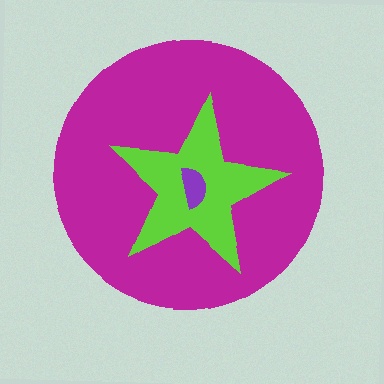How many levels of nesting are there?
3.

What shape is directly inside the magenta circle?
The lime star.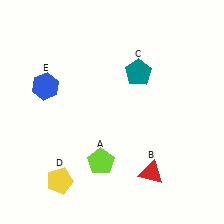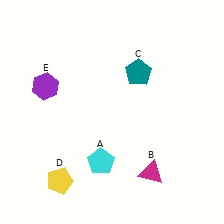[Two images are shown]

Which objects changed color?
A changed from lime to cyan. B changed from red to magenta. E changed from blue to purple.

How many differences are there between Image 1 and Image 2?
There are 3 differences between the two images.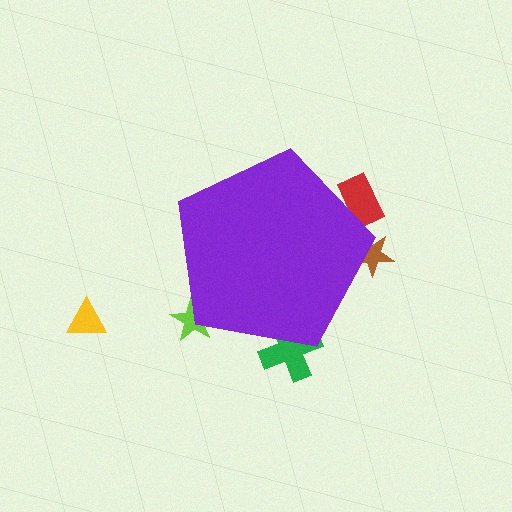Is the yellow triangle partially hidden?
No, the yellow triangle is fully visible.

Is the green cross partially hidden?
Yes, the green cross is partially hidden behind the purple pentagon.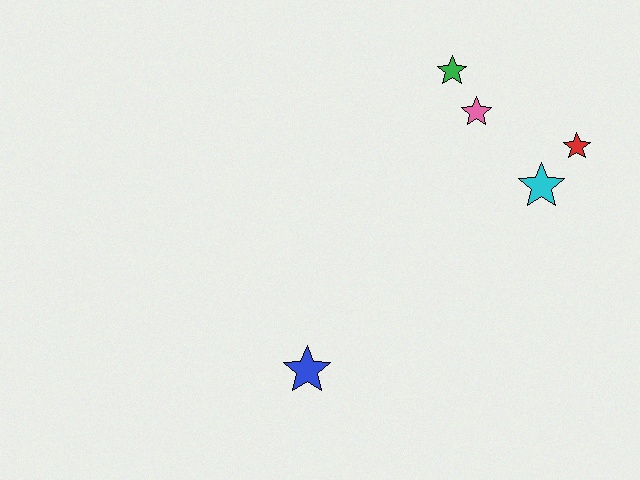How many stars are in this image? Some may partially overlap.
There are 5 stars.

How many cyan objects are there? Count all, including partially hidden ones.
There is 1 cyan object.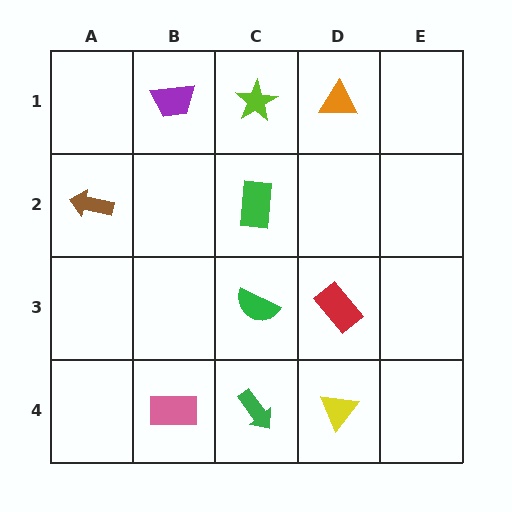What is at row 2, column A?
A brown arrow.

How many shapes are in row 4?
3 shapes.